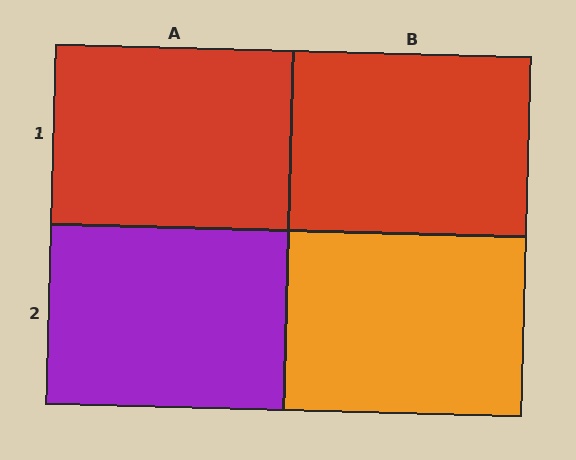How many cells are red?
2 cells are red.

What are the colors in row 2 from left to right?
Purple, orange.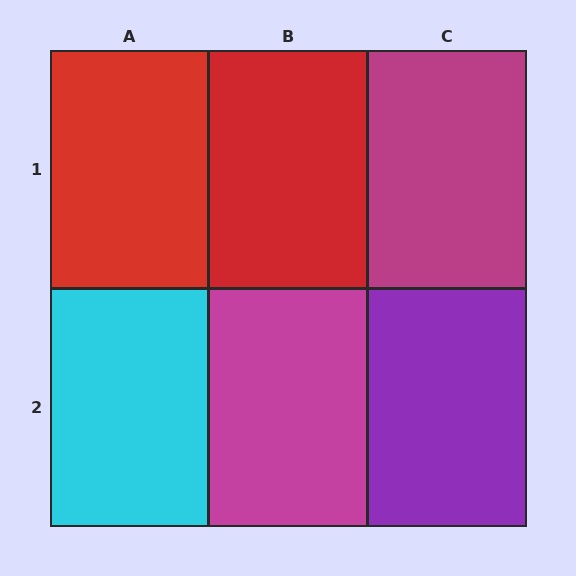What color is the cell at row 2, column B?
Magenta.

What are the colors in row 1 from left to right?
Red, red, magenta.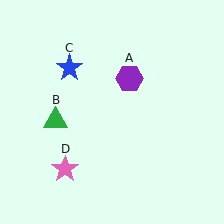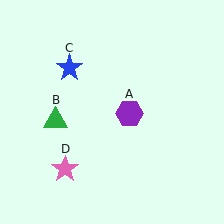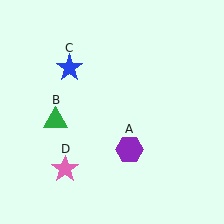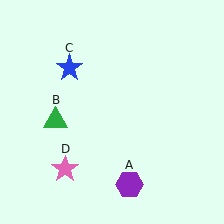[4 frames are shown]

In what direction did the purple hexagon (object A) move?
The purple hexagon (object A) moved down.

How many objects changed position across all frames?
1 object changed position: purple hexagon (object A).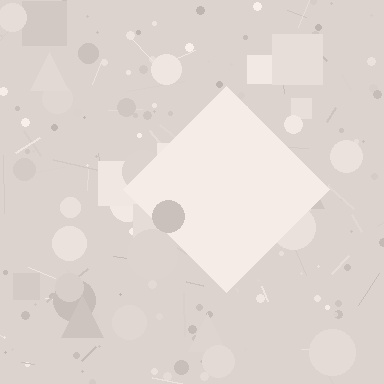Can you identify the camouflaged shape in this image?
The camouflaged shape is a diamond.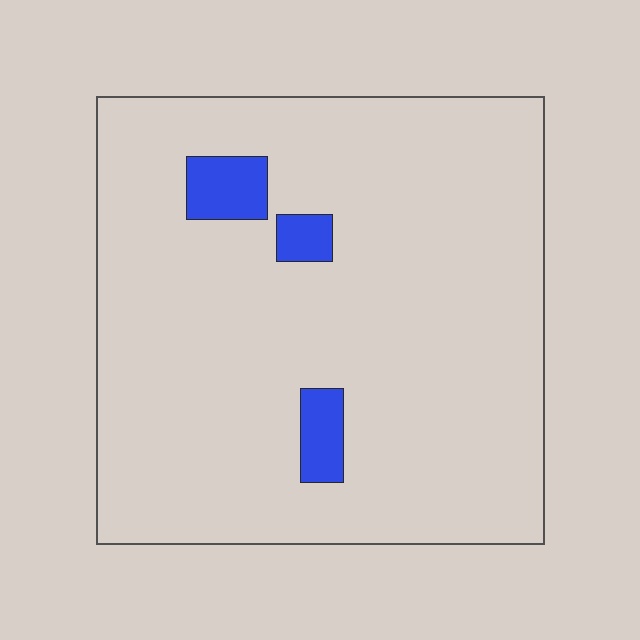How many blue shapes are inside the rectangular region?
3.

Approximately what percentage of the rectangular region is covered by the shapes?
Approximately 5%.